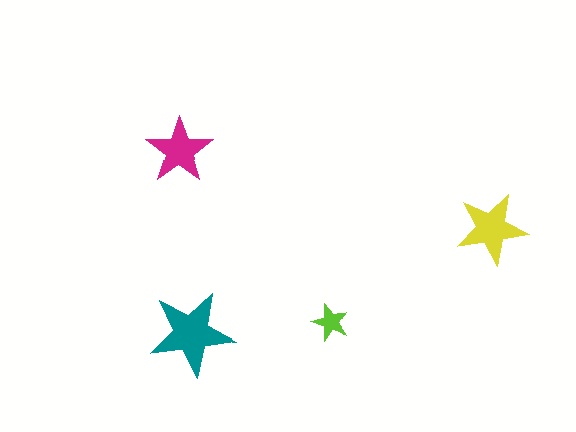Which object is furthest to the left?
The magenta star is leftmost.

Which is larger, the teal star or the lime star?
The teal one.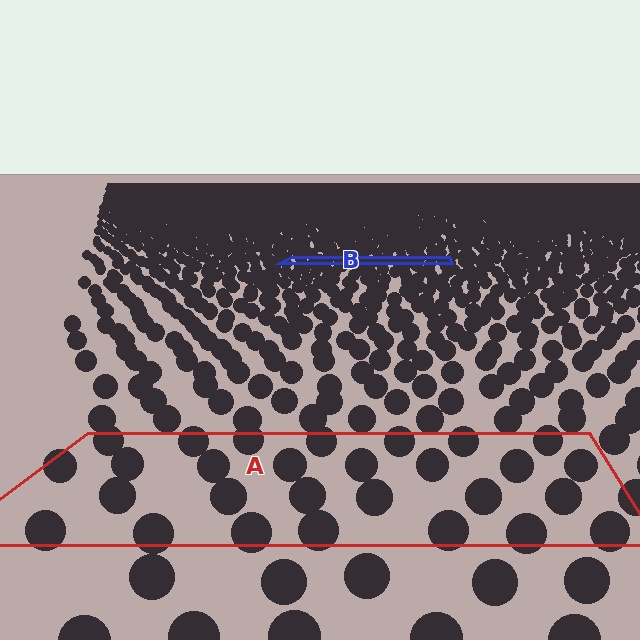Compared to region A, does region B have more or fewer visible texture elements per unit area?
Region B has more texture elements per unit area — they are packed more densely because it is farther away.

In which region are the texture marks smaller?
The texture marks are smaller in region B, because it is farther away.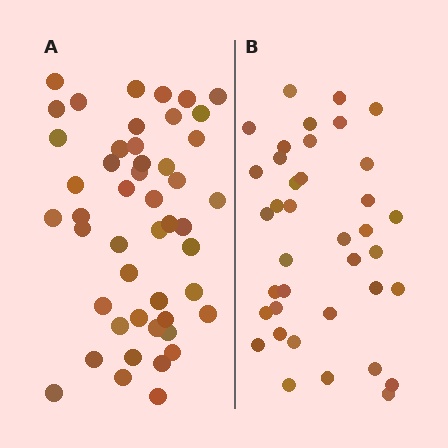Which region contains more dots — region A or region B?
Region A (the left region) has more dots.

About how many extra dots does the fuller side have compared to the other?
Region A has roughly 10 or so more dots than region B.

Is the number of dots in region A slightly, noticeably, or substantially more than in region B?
Region A has noticeably more, but not dramatically so. The ratio is roughly 1.3 to 1.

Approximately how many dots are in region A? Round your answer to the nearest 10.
About 50 dots. (The exact count is 48, which rounds to 50.)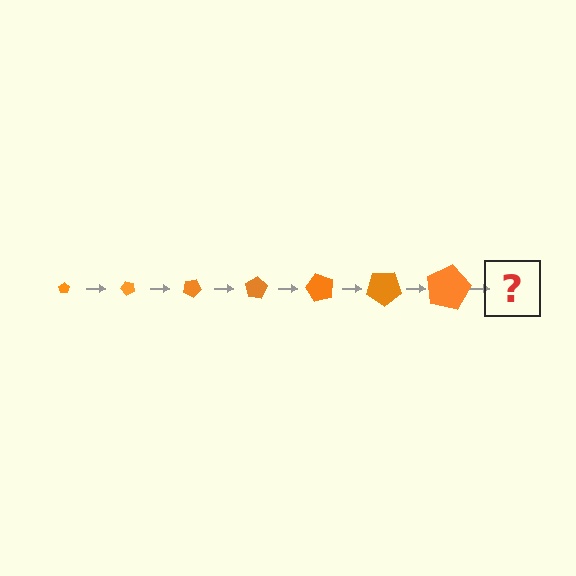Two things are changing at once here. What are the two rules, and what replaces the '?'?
The two rules are that the pentagon grows larger each step and it rotates 50 degrees each step. The '?' should be a pentagon, larger than the previous one and rotated 350 degrees from the start.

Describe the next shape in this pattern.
It should be a pentagon, larger than the previous one and rotated 350 degrees from the start.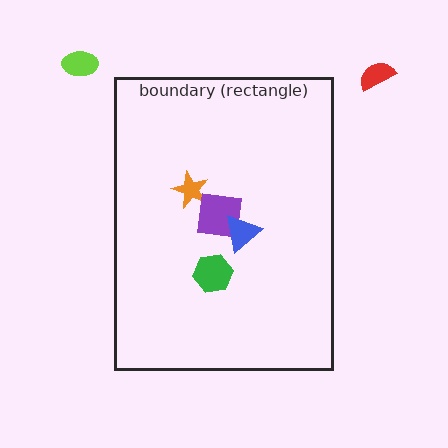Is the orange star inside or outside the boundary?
Inside.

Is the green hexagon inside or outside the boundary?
Inside.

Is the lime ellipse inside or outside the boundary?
Outside.